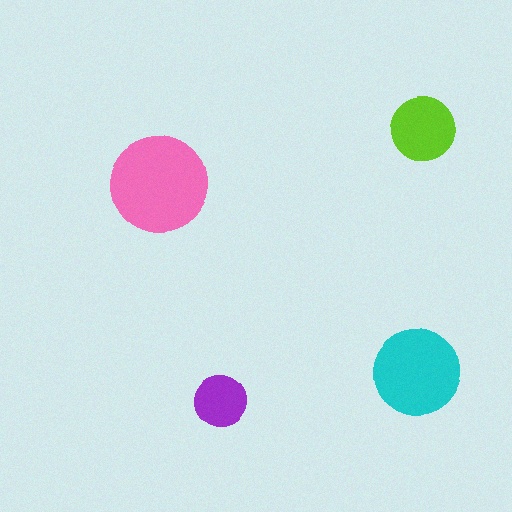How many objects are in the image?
There are 4 objects in the image.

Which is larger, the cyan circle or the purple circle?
The cyan one.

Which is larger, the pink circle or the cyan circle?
The pink one.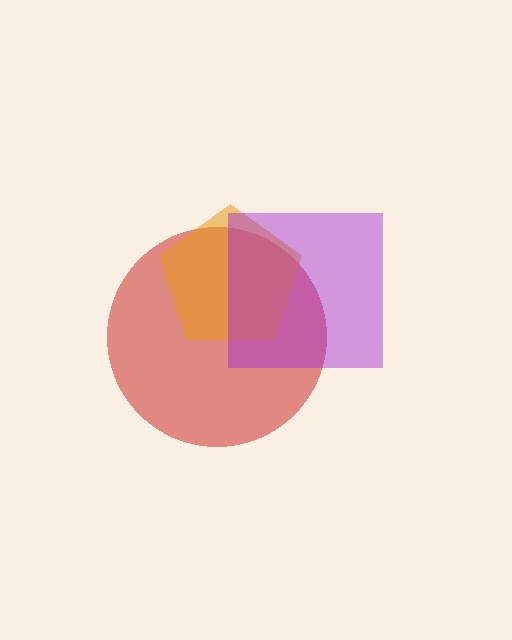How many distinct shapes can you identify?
There are 3 distinct shapes: a red circle, an orange pentagon, a purple square.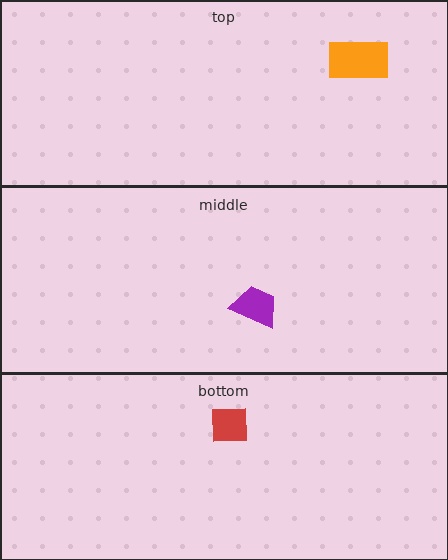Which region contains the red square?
The bottom region.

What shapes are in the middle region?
The purple trapezoid.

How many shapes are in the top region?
1.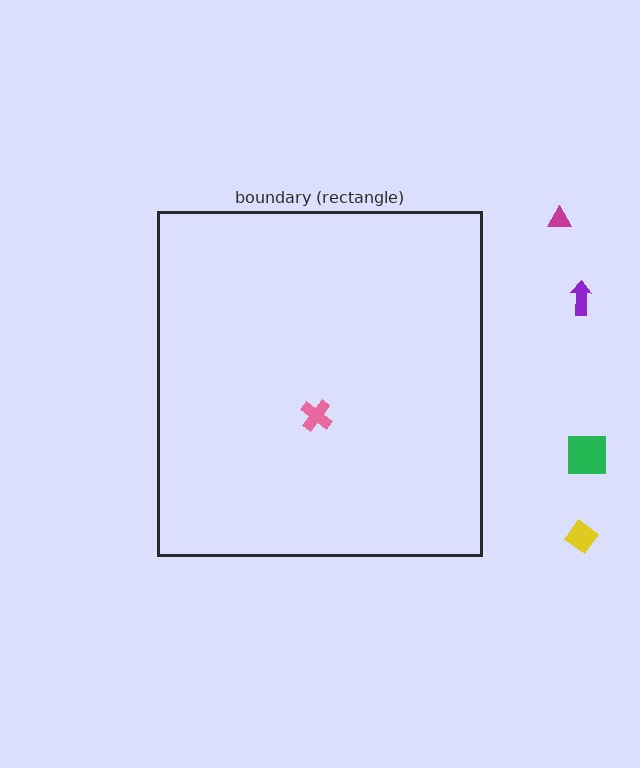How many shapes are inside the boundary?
1 inside, 4 outside.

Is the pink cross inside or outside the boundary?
Inside.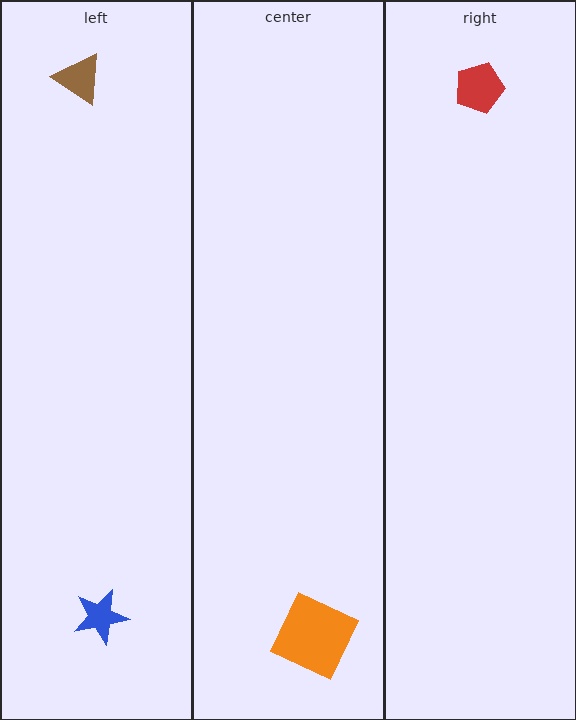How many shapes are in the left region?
2.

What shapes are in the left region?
The brown triangle, the blue star.